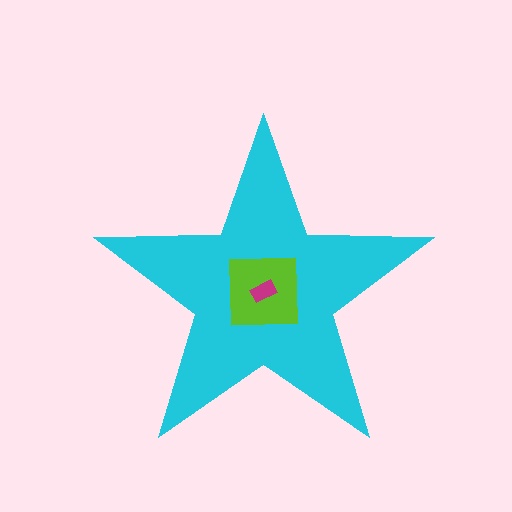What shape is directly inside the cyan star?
The lime square.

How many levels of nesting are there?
3.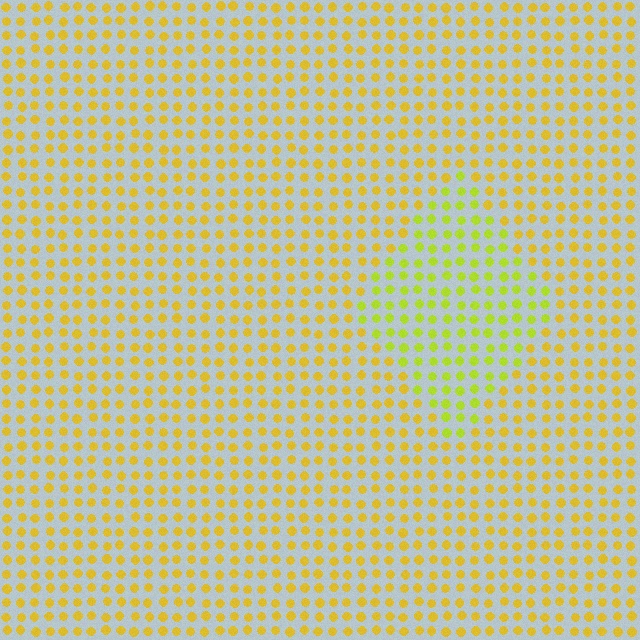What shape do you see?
I see a diamond.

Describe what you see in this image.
The image is filled with small yellow elements in a uniform arrangement. A diamond-shaped region is visible where the elements are tinted to a slightly different hue, forming a subtle color boundary.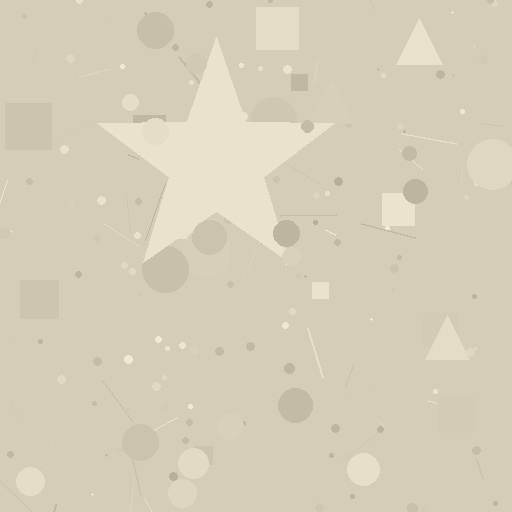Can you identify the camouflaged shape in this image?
The camouflaged shape is a star.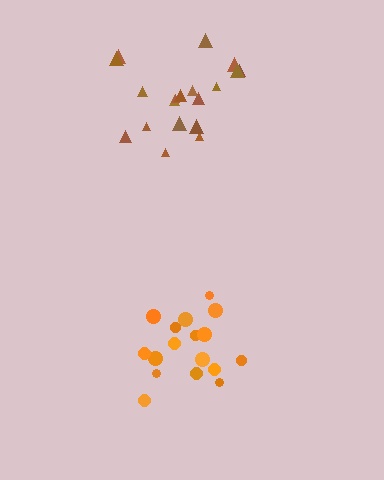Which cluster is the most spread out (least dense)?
Brown.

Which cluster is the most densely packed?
Orange.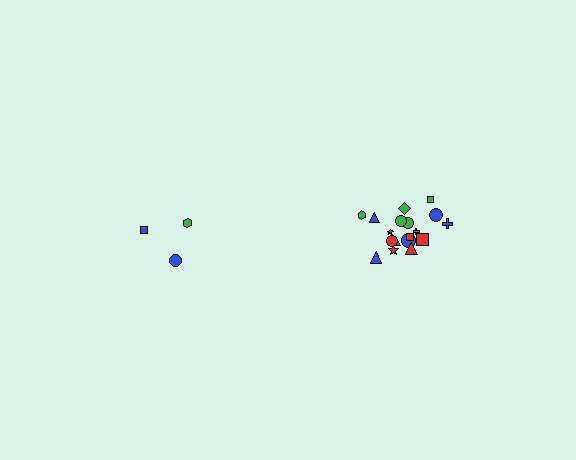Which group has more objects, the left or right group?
The right group.